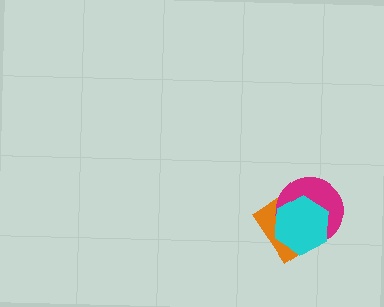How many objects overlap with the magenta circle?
2 objects overlap with the magenta circle.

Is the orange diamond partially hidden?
Yes, it is partially covered by another shape.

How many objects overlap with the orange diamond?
2 objects overlap with the orange diamond.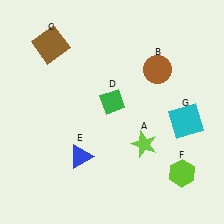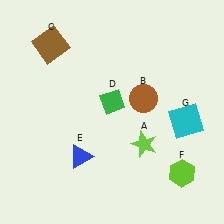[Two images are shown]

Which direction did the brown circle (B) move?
The brown circle (B) moved down.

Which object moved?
The brown circle (B) moved down.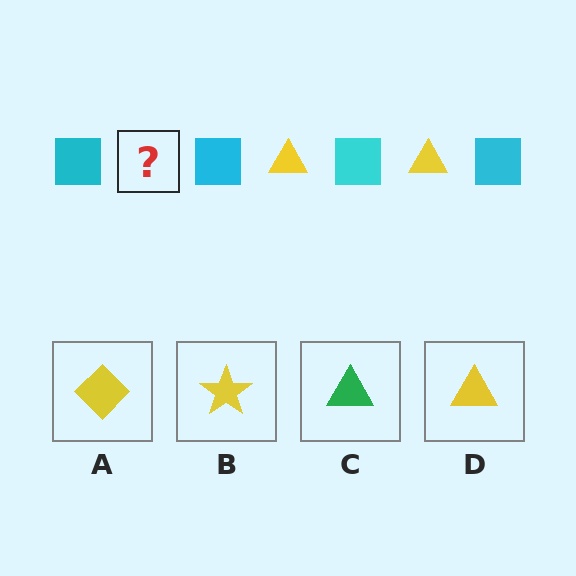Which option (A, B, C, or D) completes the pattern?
D.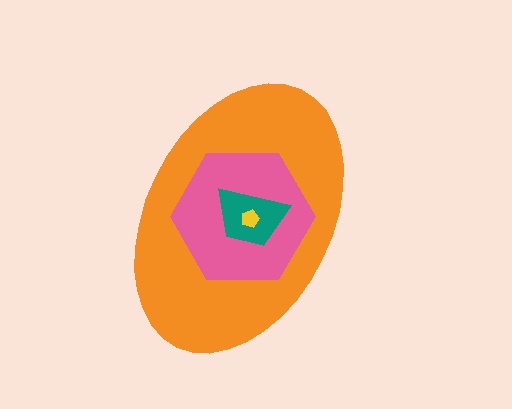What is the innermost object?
The yellow pentagon.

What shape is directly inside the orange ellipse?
The pink hexagon.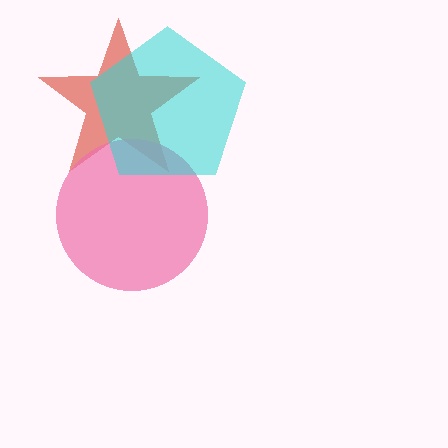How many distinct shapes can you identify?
There are 3 distinct shapes: a red star, a pink circle, a cyan pentagon.